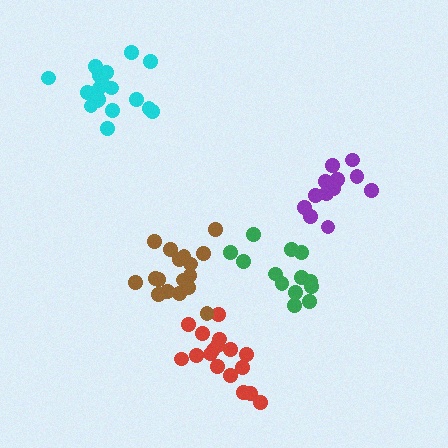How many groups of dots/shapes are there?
There are 5 groups.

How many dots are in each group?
Group 1: 12 dots, Group 2: 18 dots, Group 3: 17 dots, Group 4: 17 dots, Group 5: 13 dots (77 total).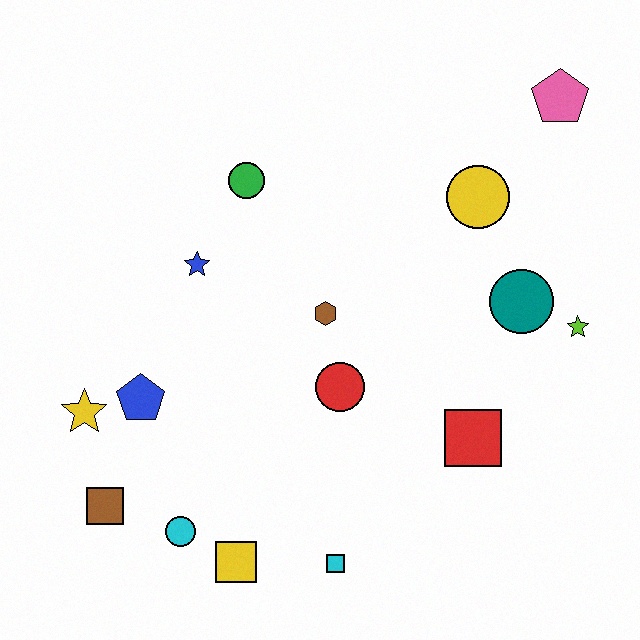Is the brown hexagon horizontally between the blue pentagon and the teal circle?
Yes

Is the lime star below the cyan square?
No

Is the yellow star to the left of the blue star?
Yes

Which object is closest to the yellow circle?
The teal circle is closest to the yellow circle.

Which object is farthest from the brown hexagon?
The pink pentagon is farthest from the brown hexagon.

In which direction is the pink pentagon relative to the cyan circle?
The pink pentagon is above the cyan circle.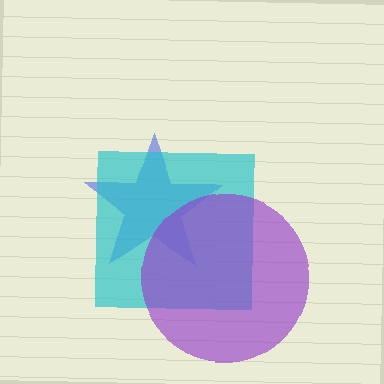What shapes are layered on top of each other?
The layered shapes are: a blue star, a cyan square, a purple circle.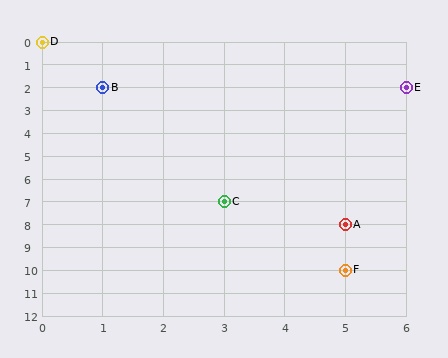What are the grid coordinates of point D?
Point D is at grid coordinates (0, 0).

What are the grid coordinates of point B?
Point B is at grid coordinates (1, 2).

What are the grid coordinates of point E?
Point E is at grid coordinates (6, 2).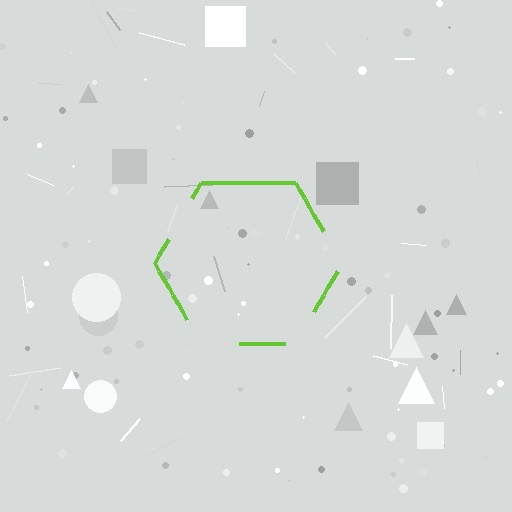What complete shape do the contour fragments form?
The contour fragments form a hexagon.